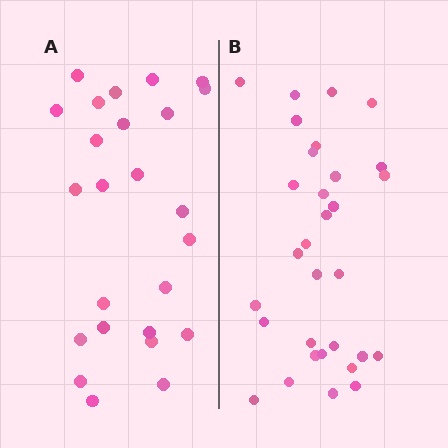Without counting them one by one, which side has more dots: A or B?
Region B (the right region) has more dots.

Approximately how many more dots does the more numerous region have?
Region B has about 6 more dots than region A.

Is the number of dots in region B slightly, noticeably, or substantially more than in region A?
Region B has only slightly more — the two regions are fairly close. The ratio is roughly 1.2 to 1.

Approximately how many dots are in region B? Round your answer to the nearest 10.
About 30 dots. (The exact count is 31, which rounds to 30.)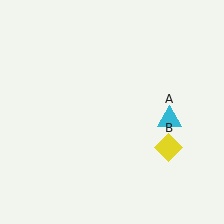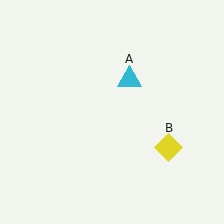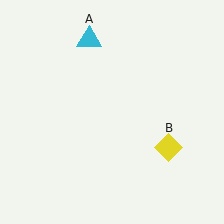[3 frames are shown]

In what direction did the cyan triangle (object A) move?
The cyan triangle (object A) moved up and to the left.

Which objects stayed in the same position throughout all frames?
Yellow diamond (object B) remained stationary.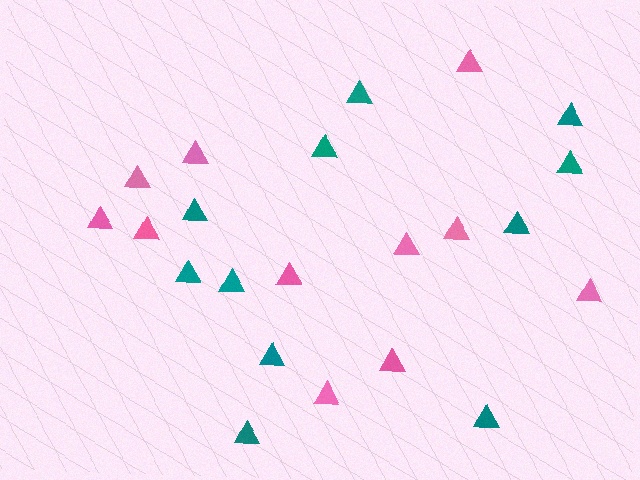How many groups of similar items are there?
There are 2 groups: one group of pink triangles (11) and one group of teal triangles (11).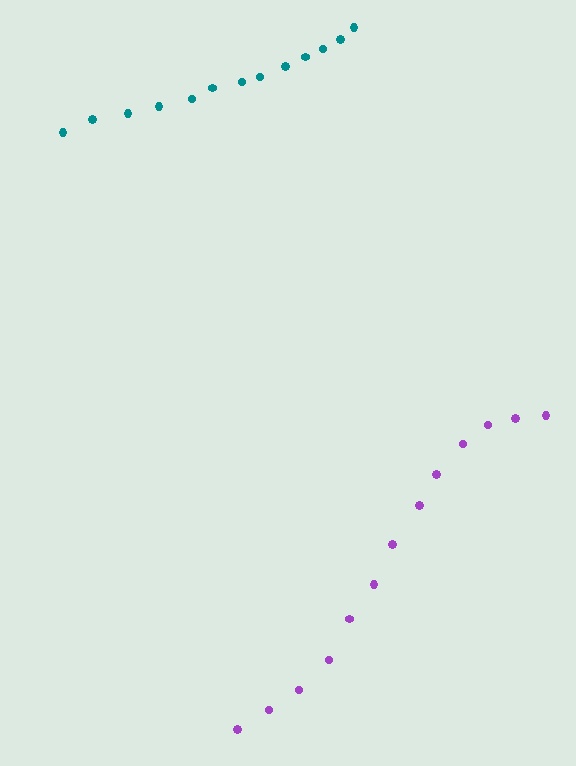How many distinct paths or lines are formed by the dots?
There are 2 distinct paths.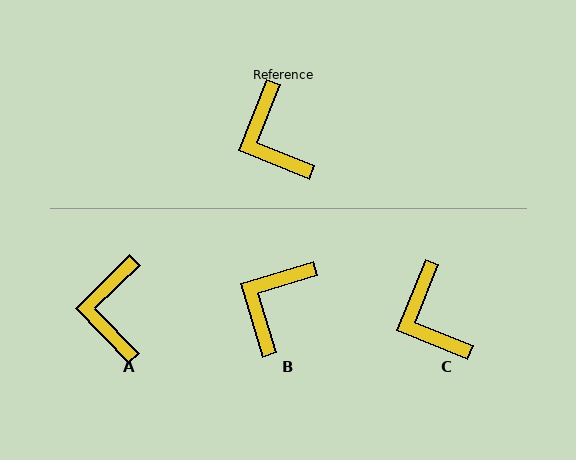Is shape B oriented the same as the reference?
No, it is off by about 51 degrees.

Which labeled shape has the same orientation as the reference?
C.